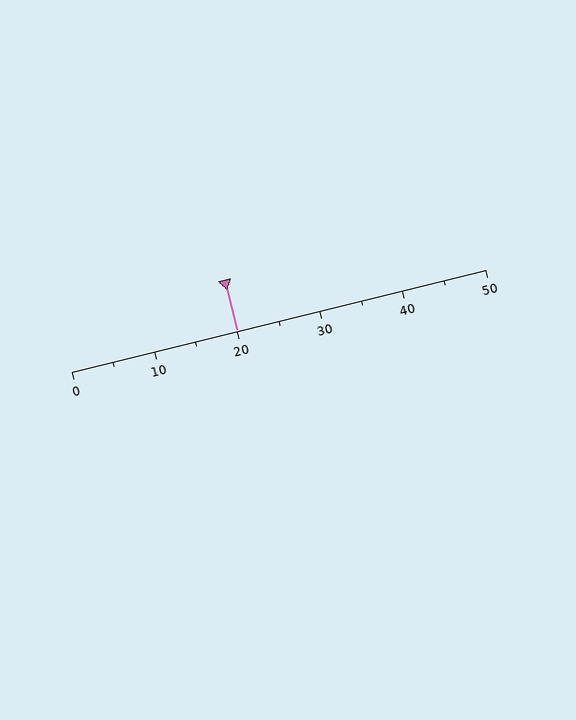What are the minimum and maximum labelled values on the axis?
The axis runs from 0 to 50.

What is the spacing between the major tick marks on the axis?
The major ticks are spaced 10 apart.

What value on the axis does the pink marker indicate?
The marker indicates approximately 20.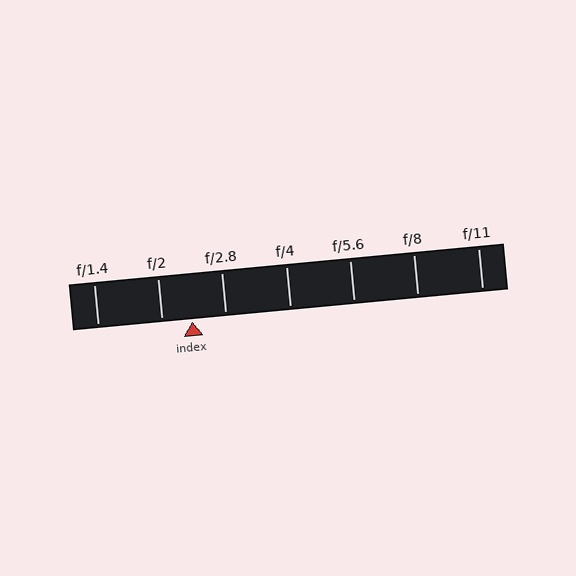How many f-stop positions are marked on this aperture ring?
There are 7 f-stop positions marked.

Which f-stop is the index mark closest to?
The index mark is closest to f/2.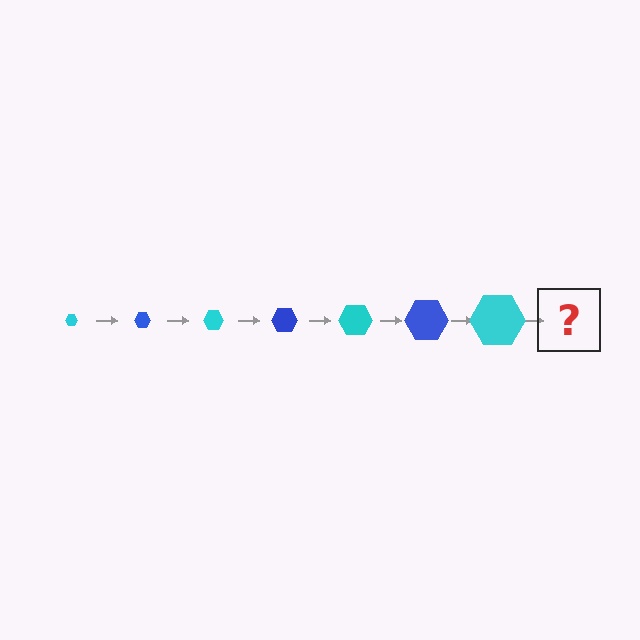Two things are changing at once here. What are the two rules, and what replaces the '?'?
The two rules are that the hexagon grows larger each step and the color cycles through cyan and blue. The '?' should be a blue hexagon, larger than the previous one.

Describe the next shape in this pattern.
It should be a blue hexagon, larger than the previous one.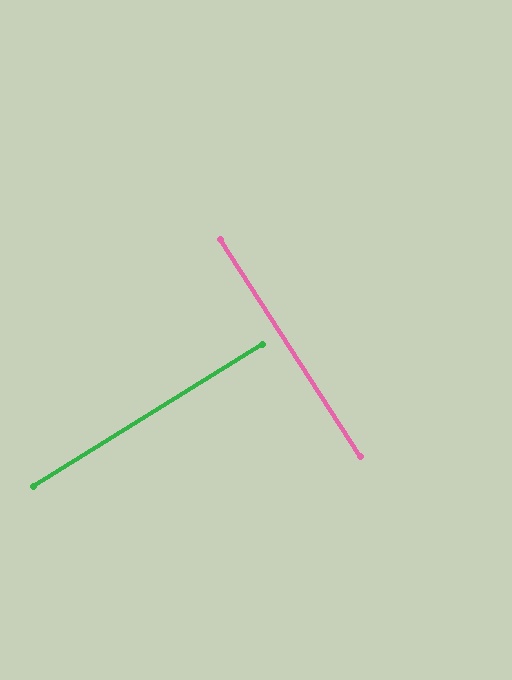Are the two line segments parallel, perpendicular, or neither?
Perpendicular — they meet at approximately 89°.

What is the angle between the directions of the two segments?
Approximately 89 degrees.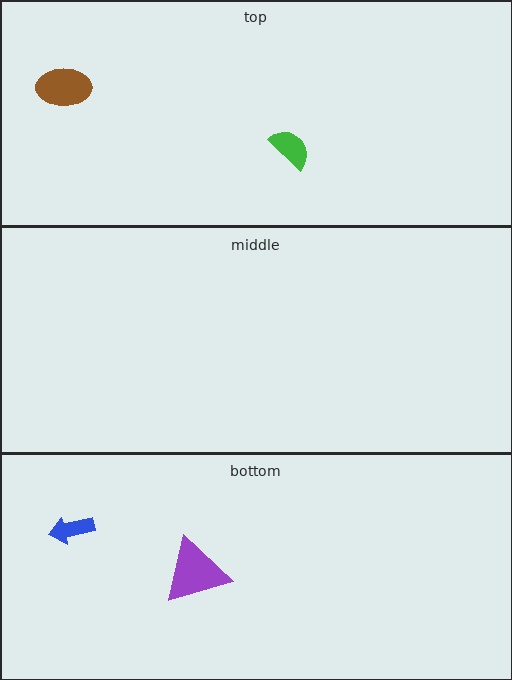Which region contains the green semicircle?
The top region.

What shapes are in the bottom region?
The blue arrow, the purple triangle.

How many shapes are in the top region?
2.